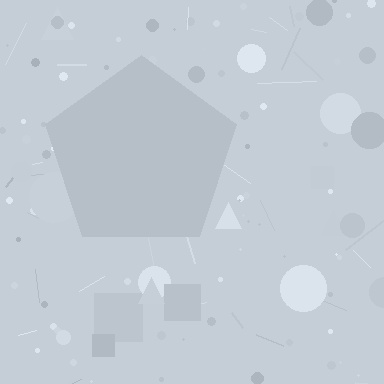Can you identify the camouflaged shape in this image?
The camouflaged shape is a pentagon.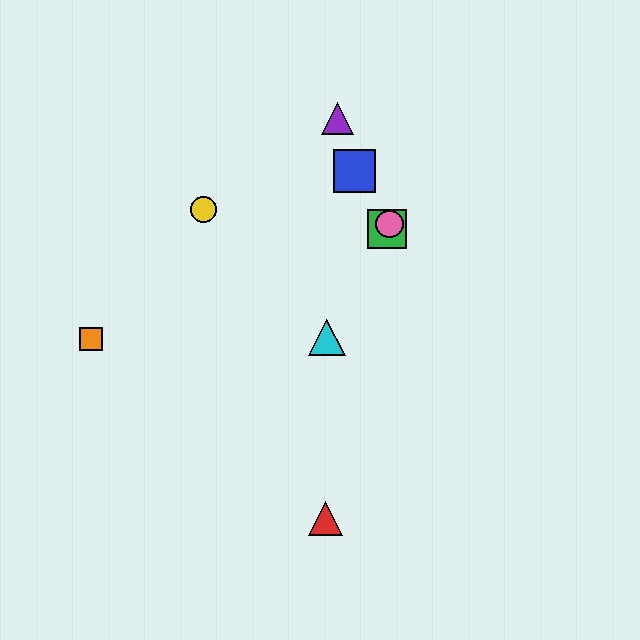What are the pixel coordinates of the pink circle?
The pink circle is at (389, 224).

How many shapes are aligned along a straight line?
3 shapes (the green square, the cyan triangle, the pink circle) are aligned along a straight line.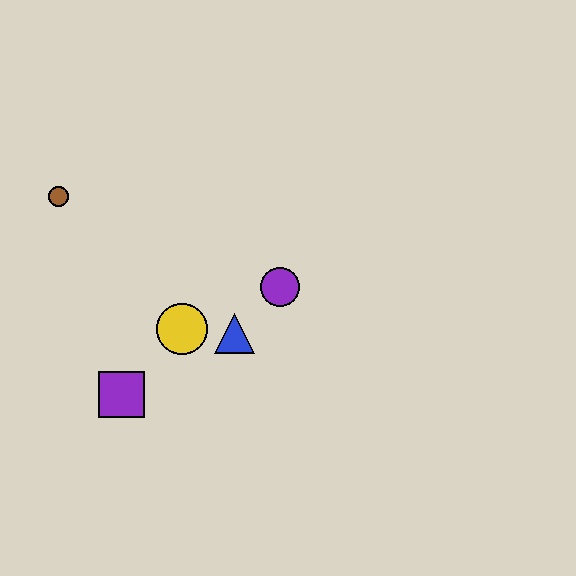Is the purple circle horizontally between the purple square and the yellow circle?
No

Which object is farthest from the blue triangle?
The brown circle is farthest from the blue triangle.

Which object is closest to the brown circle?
The yellow circle is closest to the brown circle.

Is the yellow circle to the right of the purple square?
Yes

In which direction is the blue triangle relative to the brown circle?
The blue triangle is to the right of the brown circle.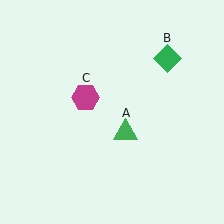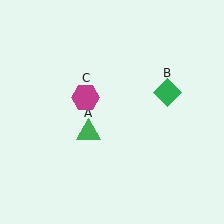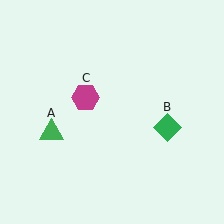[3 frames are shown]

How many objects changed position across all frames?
2 objects changed position: green triangle (object A), green diamond (object B).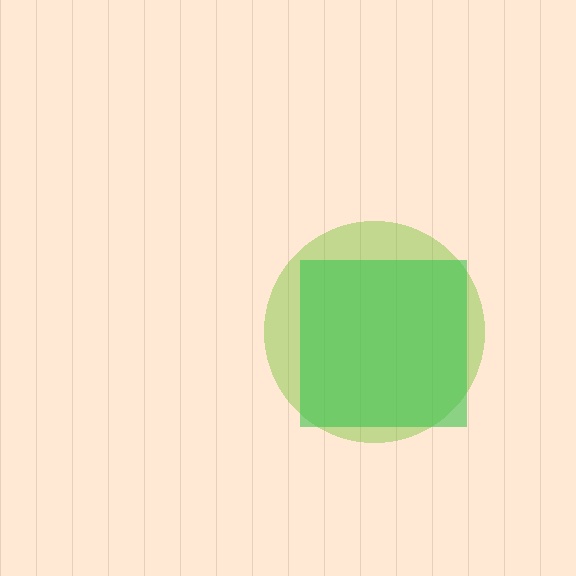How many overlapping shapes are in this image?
There are 2 overlapping shapes in the image.